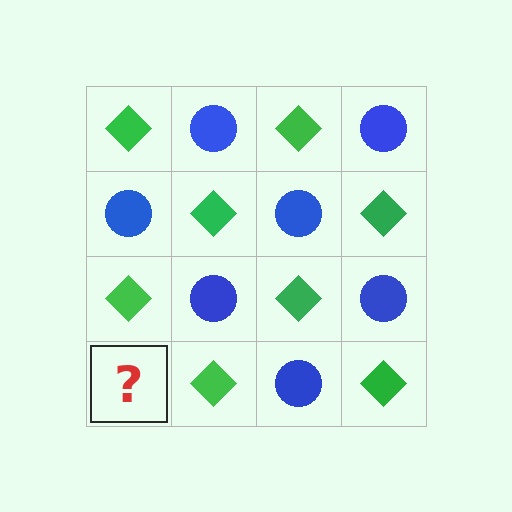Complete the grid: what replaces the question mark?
The question mark should be replaced with a blue circle.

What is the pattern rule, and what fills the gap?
The rule is that it alternates green diamond and blue circle in a checkerboard pattern. The gap should be filled with a blue circle.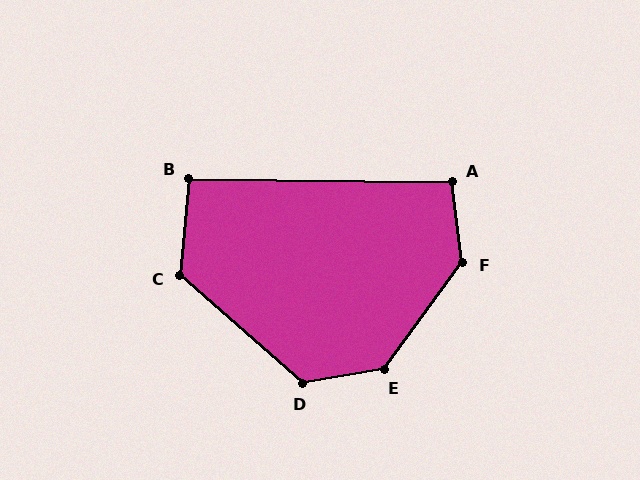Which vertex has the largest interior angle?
F, at approximately 136 degrees.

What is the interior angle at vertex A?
Approximately 98 degrees (obtuse).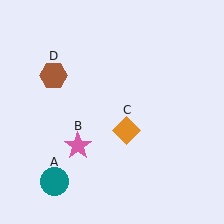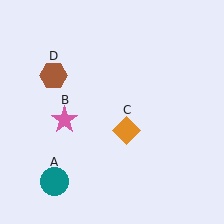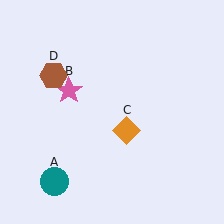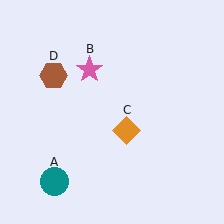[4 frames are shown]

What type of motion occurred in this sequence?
The pink star (object B) rotated clockwise around the center of the scene.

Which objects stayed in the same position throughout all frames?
Teal circle (object A) and orange diamond (object C) and brown hexagon (object D) remained stationary.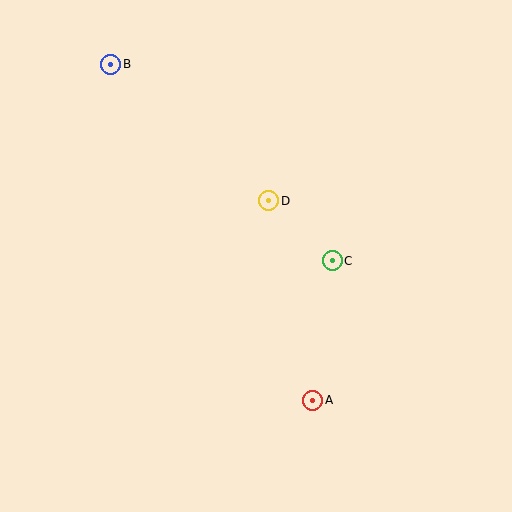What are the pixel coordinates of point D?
Point D is at (269, 201).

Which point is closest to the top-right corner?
Point D is closest to the top-right corner.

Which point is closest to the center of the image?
Point D at (269, 201) is closest to the center.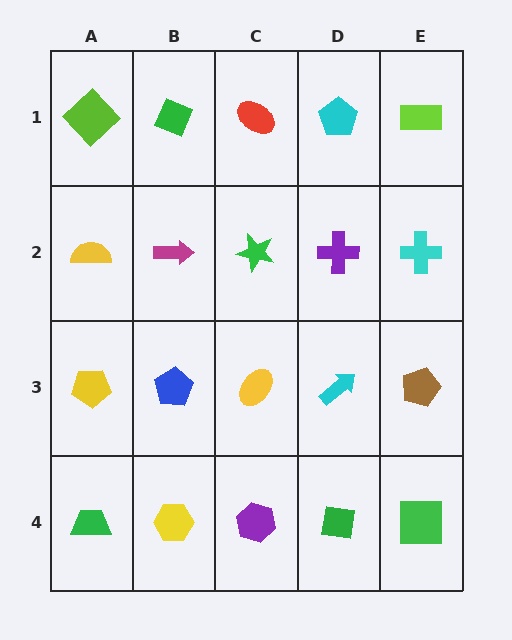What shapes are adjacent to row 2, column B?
A green diamond (row 1, column B), a blue pentagon (row 3, column B), a yellow semicircle (row 2, column A), a green star (row 2, column C).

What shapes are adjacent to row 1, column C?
A green star (row 2, column C), a green diamond (row 1, column B), a cyan pentagon (row 1, column D).